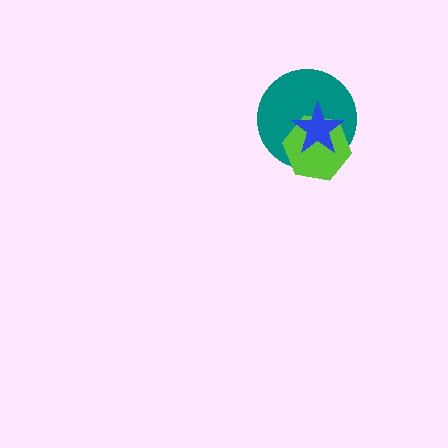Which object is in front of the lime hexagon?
The blue star is in front of the lime hexagon.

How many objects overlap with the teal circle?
2 objects overlap with the teal circle.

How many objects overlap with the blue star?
2 objects overlap with the blue star.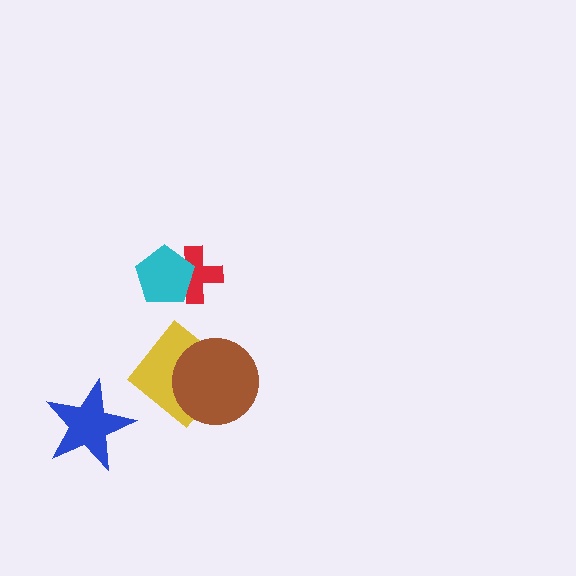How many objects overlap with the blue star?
0 objects overlap with the blue star.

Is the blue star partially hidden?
No, no other shape covers it.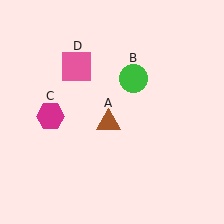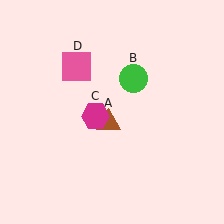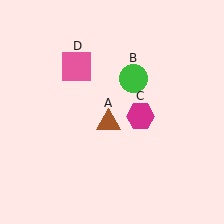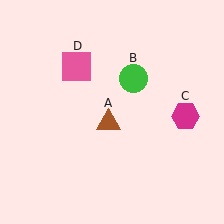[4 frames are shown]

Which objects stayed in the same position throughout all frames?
Brown triangle (object A) and green circle (object B) and pink square (object D) remained stationary.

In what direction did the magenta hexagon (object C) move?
The magenta hexagon (object C) moved right.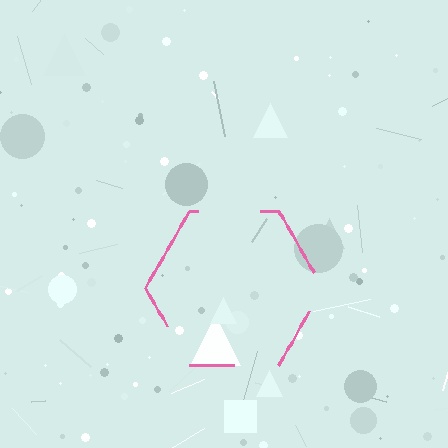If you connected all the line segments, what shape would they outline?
They would outline a hexagon.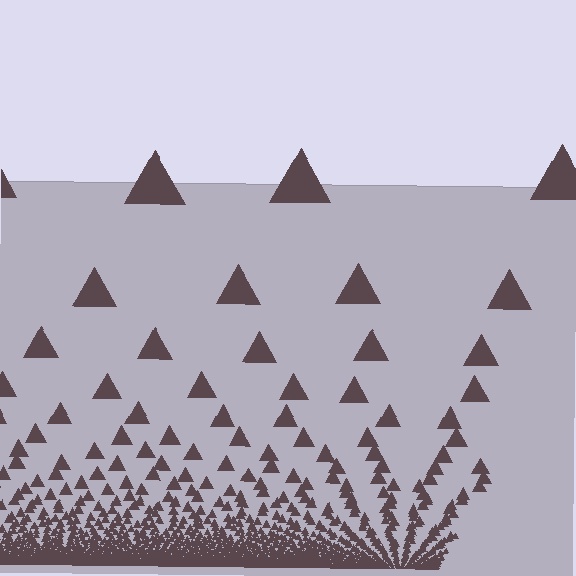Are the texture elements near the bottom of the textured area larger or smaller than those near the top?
Smaller. The gradient is inverted — elements near the bottom are smaller and denser.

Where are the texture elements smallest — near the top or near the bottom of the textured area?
Near the bottom.